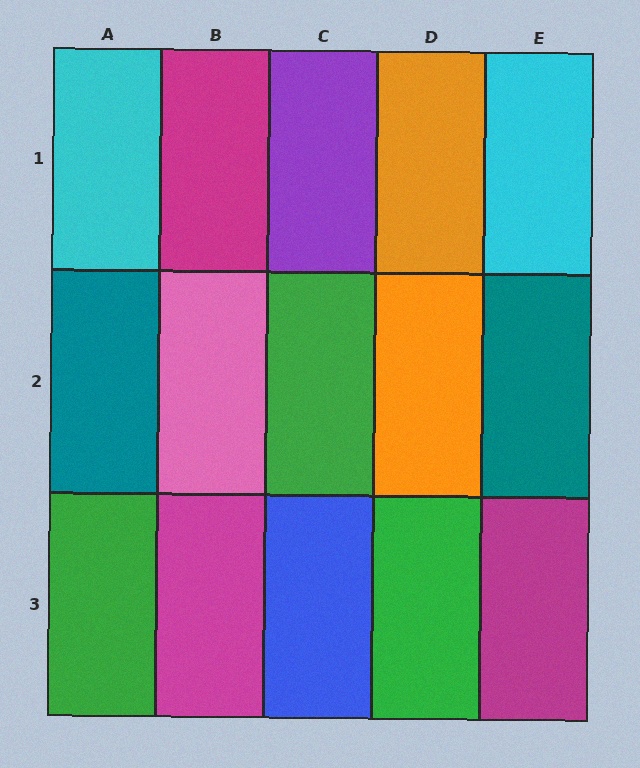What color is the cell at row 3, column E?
Magenta.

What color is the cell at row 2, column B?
Pink.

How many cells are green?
3 cells are green.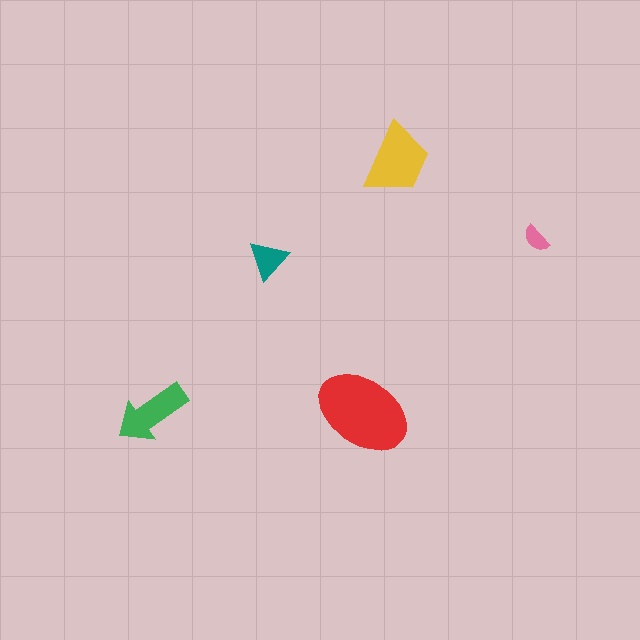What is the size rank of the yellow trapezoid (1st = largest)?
2nd.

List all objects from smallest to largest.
The pink semicircle, the teal triangle, the green arrow, the yellow trapezoid, the red ellipse.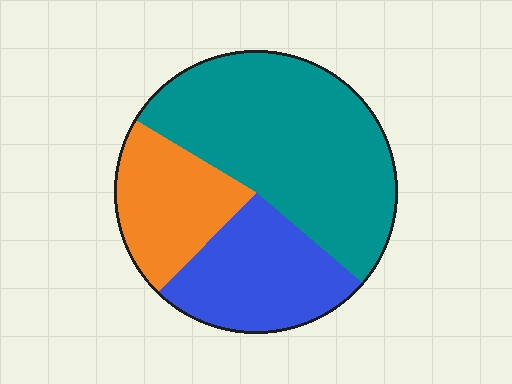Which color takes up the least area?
Orange, at roughly 20%.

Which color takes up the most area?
Teal, at roughly 55%.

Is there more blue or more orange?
Blue.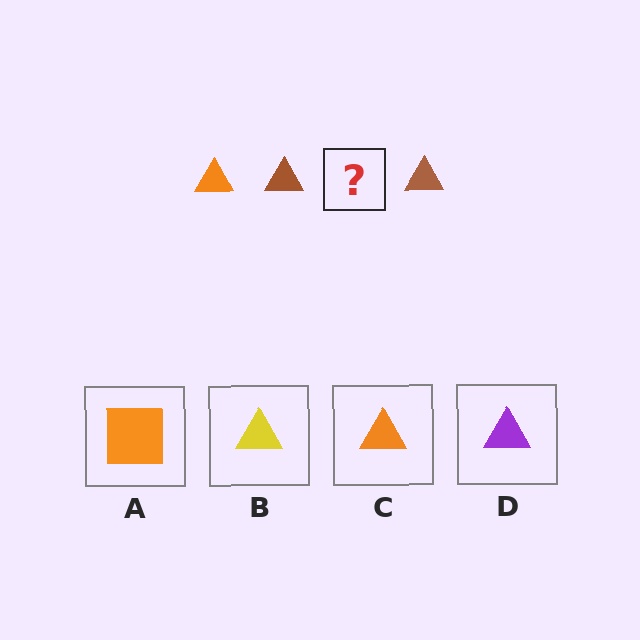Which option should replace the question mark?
Option C.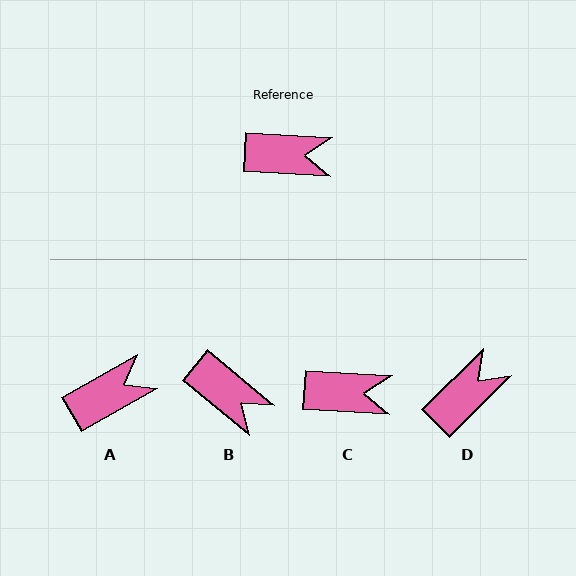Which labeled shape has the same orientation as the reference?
C.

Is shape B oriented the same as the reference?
No, it is off by about 36 degrees.